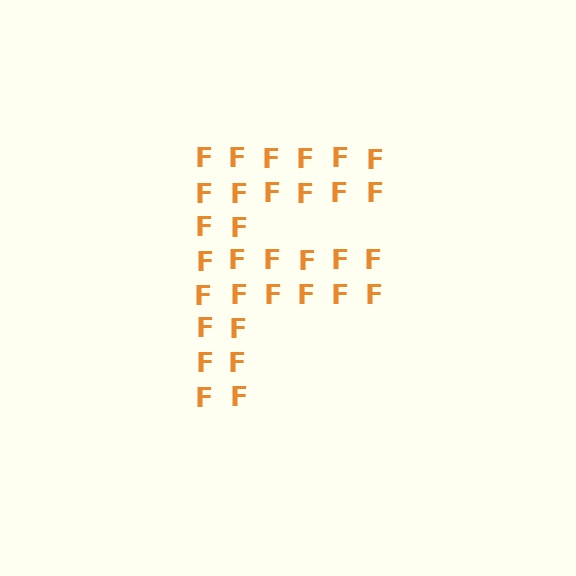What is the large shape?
The large shape is the letter F.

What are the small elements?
The small elements are letter F's.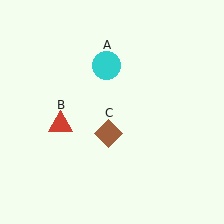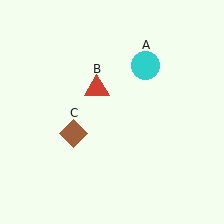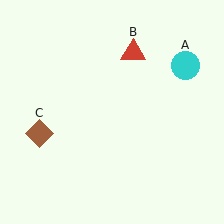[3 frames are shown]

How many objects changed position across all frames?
3 objects changed position: cyan circle (object A), red triangle (object B), brown diamond (object C).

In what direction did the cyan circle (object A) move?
The cyan circle (object A) moved right.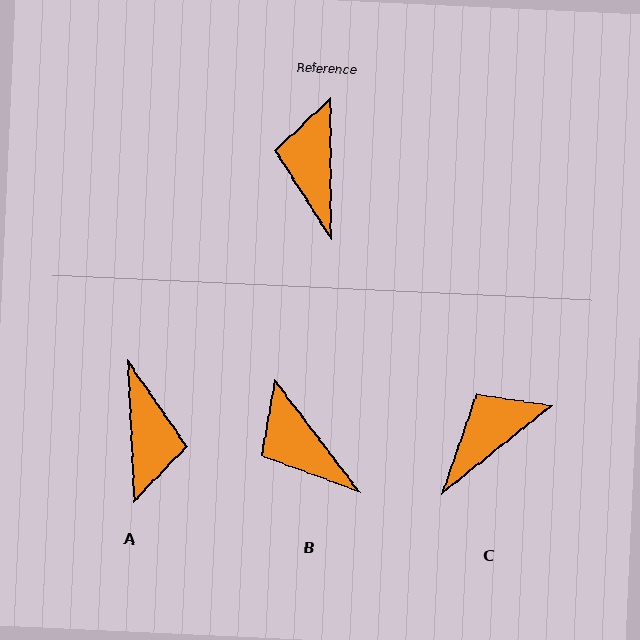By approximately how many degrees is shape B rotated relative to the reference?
Approximately 38 degrees counter-clockwise.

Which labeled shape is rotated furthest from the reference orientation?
A, about 177 degrees away.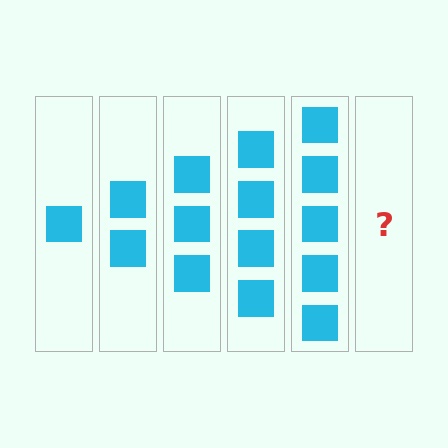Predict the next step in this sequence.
The next step is 6 squares.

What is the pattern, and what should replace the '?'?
The pattern is that each step adds one more square. The '?' should be 6 squares.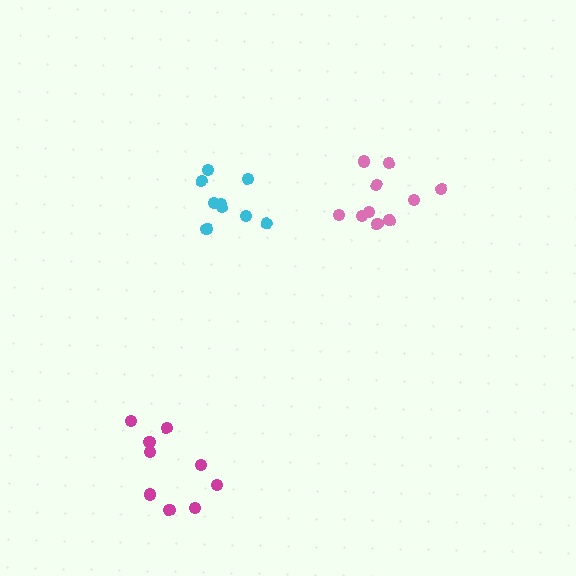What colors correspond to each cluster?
The clusters are colored: cyan, pink, magenta.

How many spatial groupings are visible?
There are 3 spatial groupings.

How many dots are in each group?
Group 1: 9 dots, Group 2: 10 dots, Group 3: 9 dots (28 total).